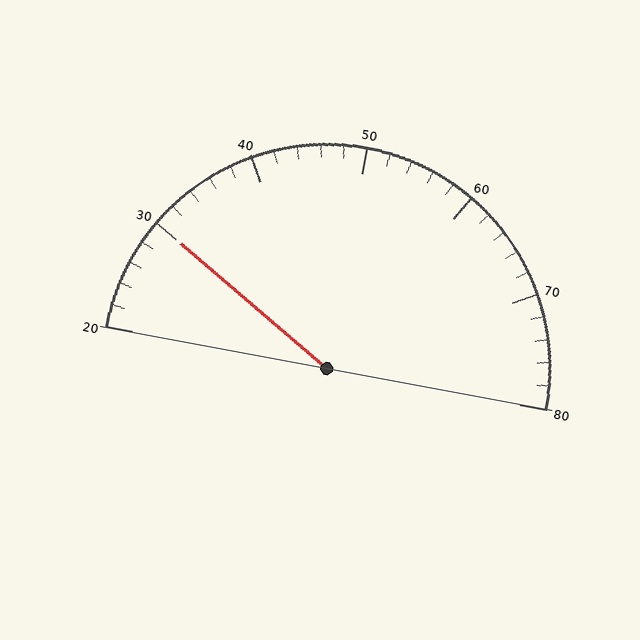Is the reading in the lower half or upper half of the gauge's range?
The reading is in the lower half of the range (20 to 80).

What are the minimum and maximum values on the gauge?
The gauge ranges from 20 to 80.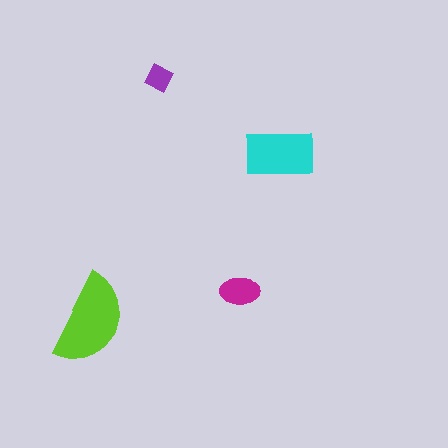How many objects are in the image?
There are 4 objects in the image.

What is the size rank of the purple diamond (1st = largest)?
4th.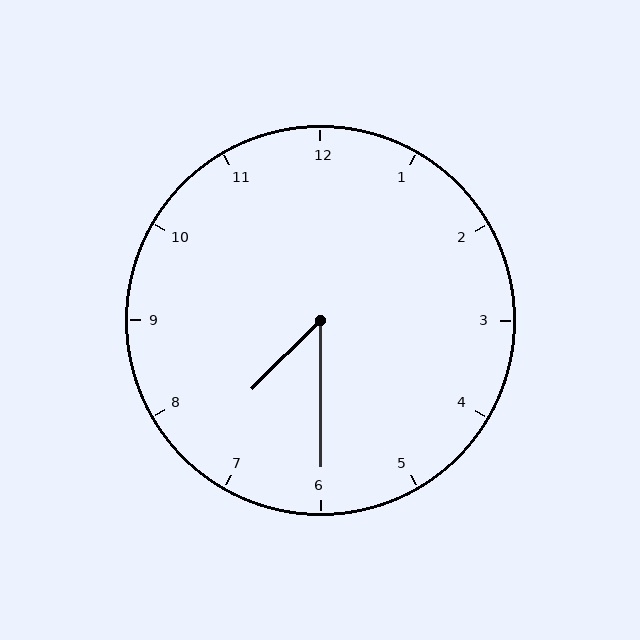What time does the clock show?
7:30.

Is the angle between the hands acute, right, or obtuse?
It is acute.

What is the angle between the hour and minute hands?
Approximately 45 degrees.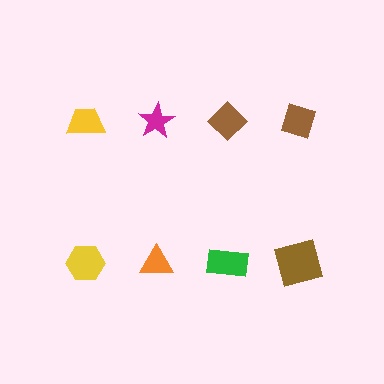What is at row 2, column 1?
A yellow hexagon.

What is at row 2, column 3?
A green rectangle.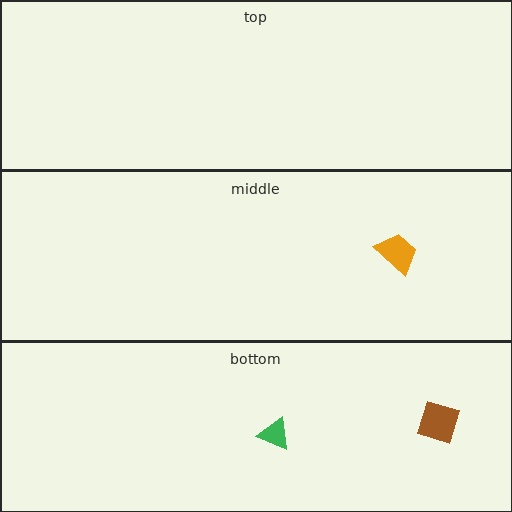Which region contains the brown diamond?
The bottom region.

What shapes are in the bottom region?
The brown diamond, the green triangle.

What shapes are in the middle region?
The orange trapezoid.